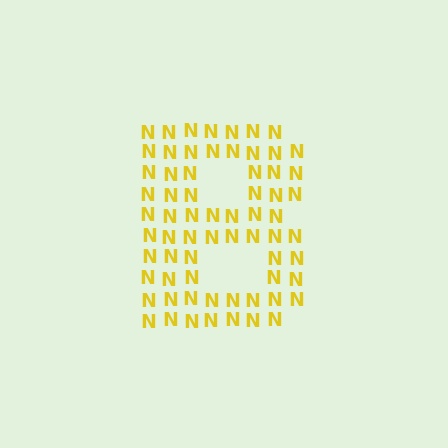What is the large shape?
The large shape is the letter B.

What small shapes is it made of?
It is made of small letter N's.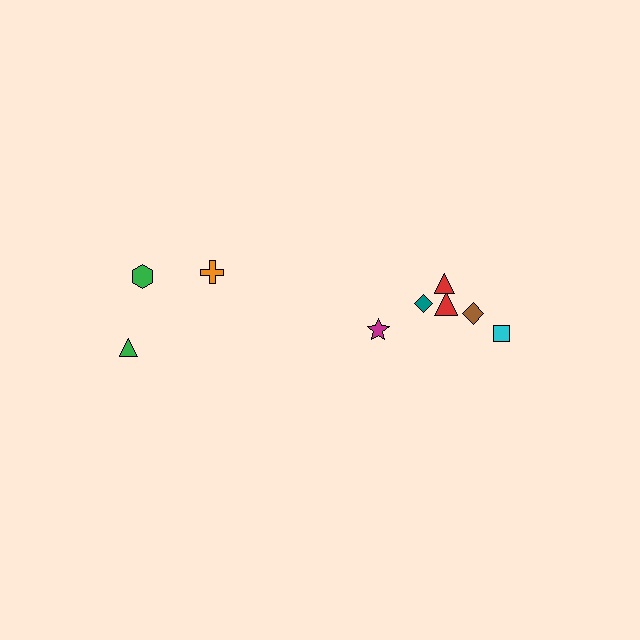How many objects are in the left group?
There are 3 objects.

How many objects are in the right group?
There are 6 objects.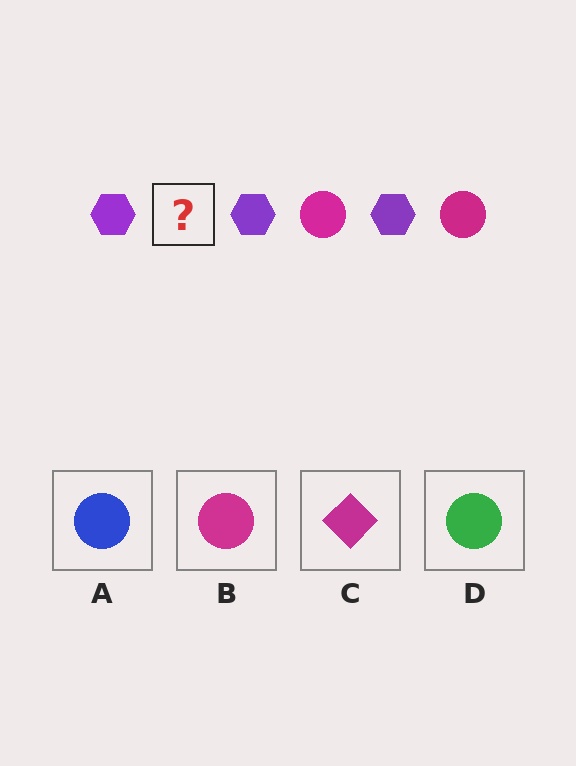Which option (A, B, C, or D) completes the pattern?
B.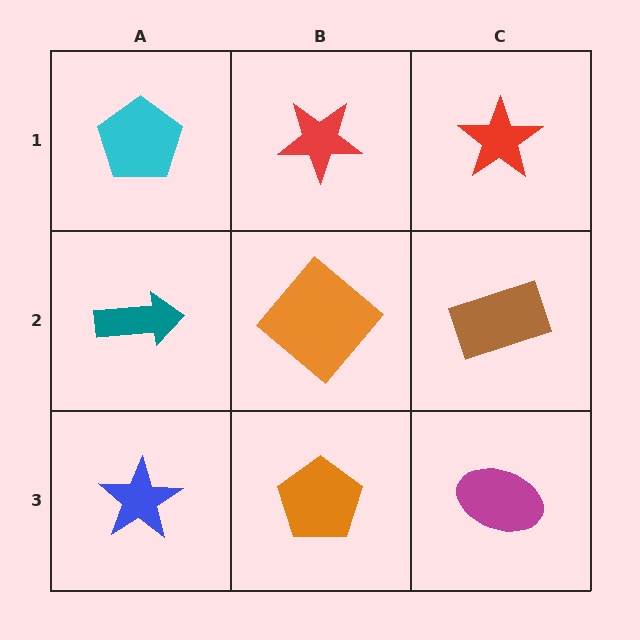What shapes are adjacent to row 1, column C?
A brown rectangle (row 2, column C), a red star (row 1, column B).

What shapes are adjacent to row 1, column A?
A teal arrow (row 2, column A), a red star (row 1, column B).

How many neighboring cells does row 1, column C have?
2.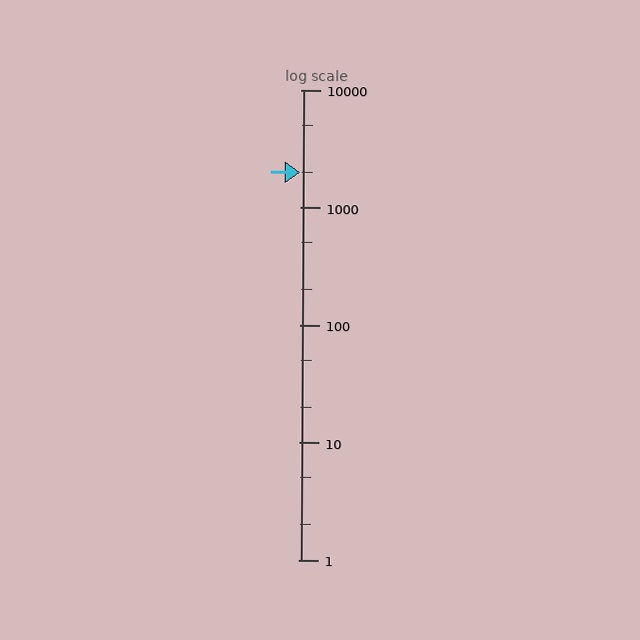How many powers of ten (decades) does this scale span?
The scale spans 4 decades, from 1 to 10000.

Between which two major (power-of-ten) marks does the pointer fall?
The pointer is between 1000 and 10000.